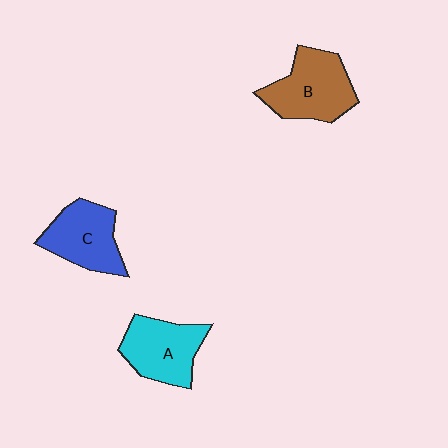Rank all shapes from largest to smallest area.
From largest to smallest: B (brown), A (cyan), C (blue).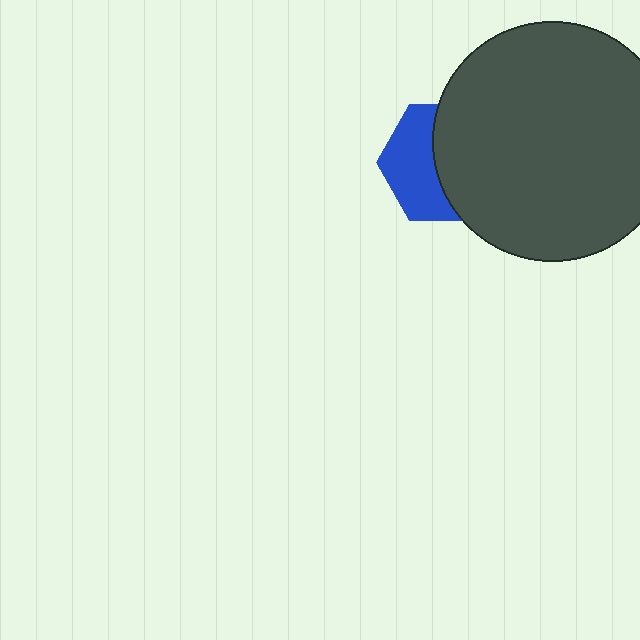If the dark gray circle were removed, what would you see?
You would see the complete blue hexagon.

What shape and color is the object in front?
The object in front is a dark gray circle.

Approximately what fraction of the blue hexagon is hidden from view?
Roughly 54% of the blue hexagon is hidden behind the dark gray circle.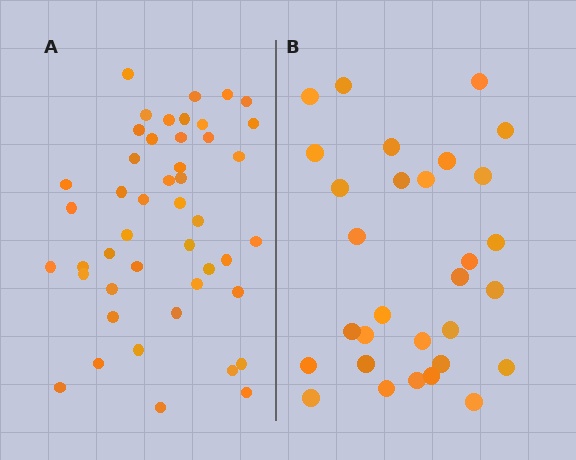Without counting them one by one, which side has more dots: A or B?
Region A (the left region) has more dots.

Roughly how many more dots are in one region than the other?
Region A has approximately 15 more dots than region B.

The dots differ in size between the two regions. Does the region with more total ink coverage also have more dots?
No. Region B has more total ink coverage because its dots are larger, but region A actually contains more individual dots. Total area can be misleading — the number of items is what matters here.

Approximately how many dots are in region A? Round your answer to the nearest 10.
About 50 dots. (The exact count is 46, which rounds to 50.)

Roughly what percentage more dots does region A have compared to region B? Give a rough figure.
About 55% more.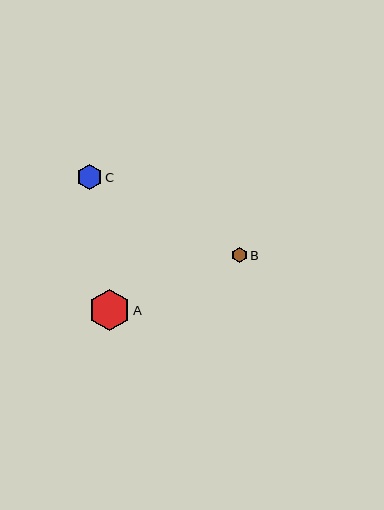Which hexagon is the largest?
Hexagon A is the largest with a size of approximately 42 pixels.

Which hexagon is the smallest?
Hexagon B is the smallest with a size of approximately 15 pixels.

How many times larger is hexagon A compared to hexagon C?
Hexagon A is approximately 1.7 times the size of hexagon C.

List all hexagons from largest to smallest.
From largest to smallest: A, C, B.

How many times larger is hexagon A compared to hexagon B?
Hexagon A is approximately 2.7 times the size of hexagon B.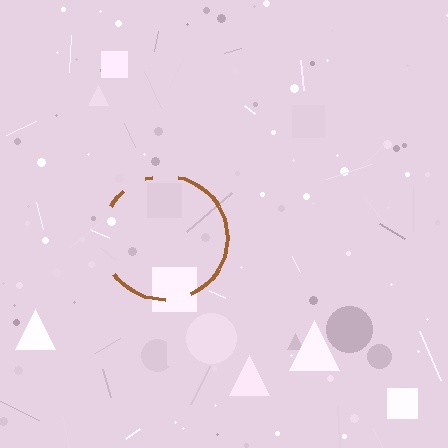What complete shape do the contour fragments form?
The contour fragments form a circle.